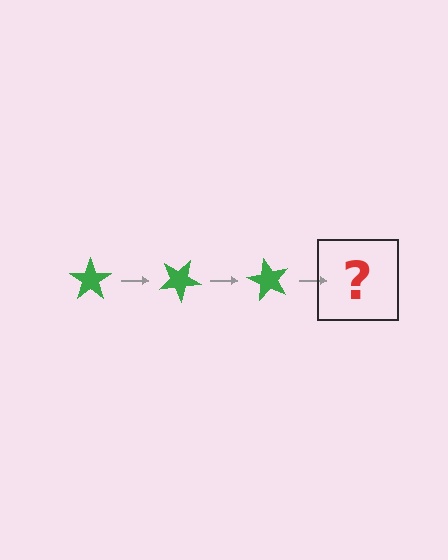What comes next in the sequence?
The next element should be a green star rotated 90 degrees.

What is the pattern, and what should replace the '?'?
The pattern is that the star rotates 30 degrees each step. The '?' should be a green star rotated 90 degrees.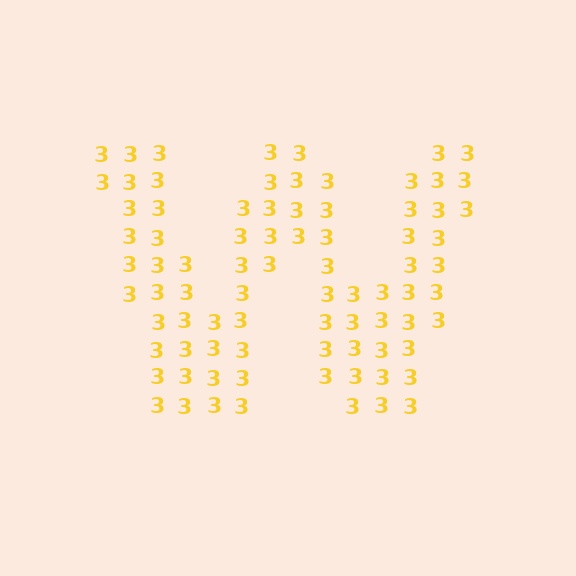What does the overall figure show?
The overall figure shows the letter W.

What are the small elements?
The small elements are digit 3's.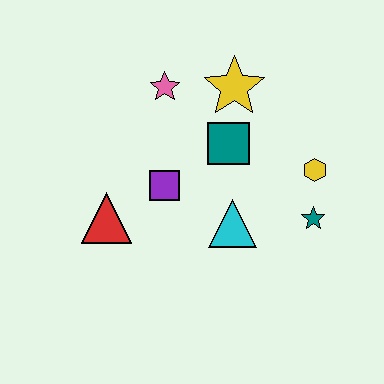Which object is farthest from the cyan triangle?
The pink star is farthest from the cyan triangle.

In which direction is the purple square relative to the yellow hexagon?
The purple square is to the left of the yellow hexagon.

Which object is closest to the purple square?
The red triangle is closest to the purple square.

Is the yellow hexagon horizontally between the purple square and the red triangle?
No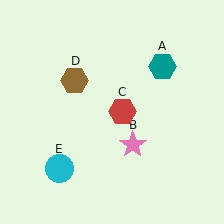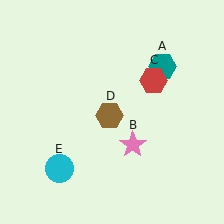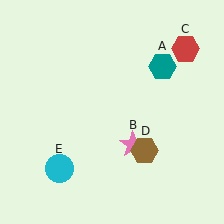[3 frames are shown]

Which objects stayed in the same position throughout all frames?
Teal hexagon (object A) and pink star (object B) and cyan circle (object E) remained stationary.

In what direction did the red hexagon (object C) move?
The red hexagon (object C) moved up and to the right.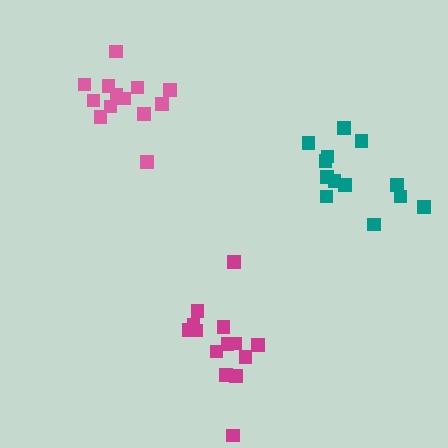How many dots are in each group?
Group 1: 13 dots, Group 2: 14 dots, Group 3: 13 dots (40 total).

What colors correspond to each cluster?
The clusters are colored: pink, magenta, teal.